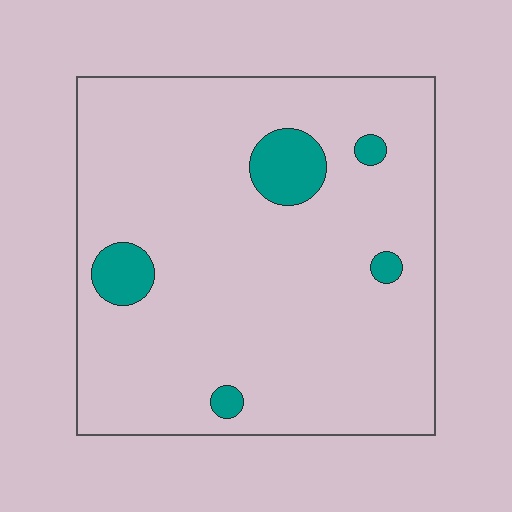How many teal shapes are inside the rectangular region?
5.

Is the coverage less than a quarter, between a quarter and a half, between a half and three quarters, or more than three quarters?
Less than a quarter.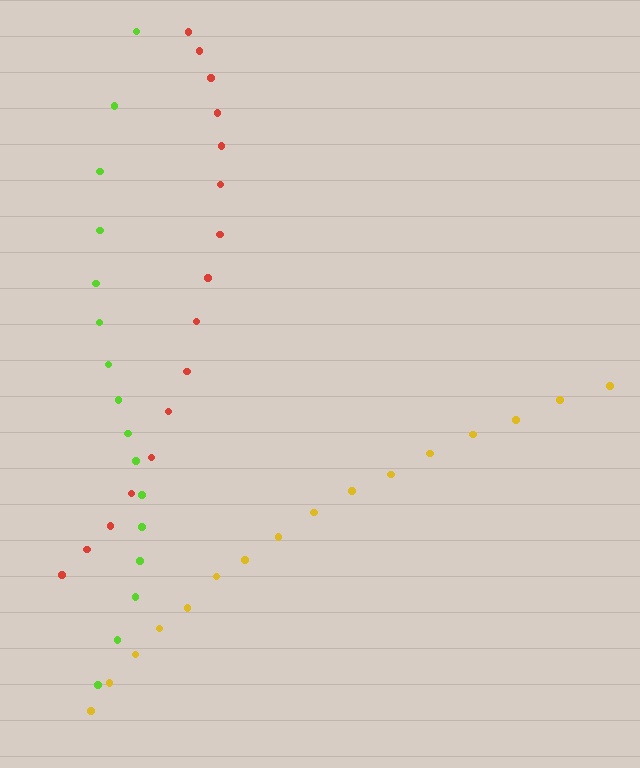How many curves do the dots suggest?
There are 3 distinct paths.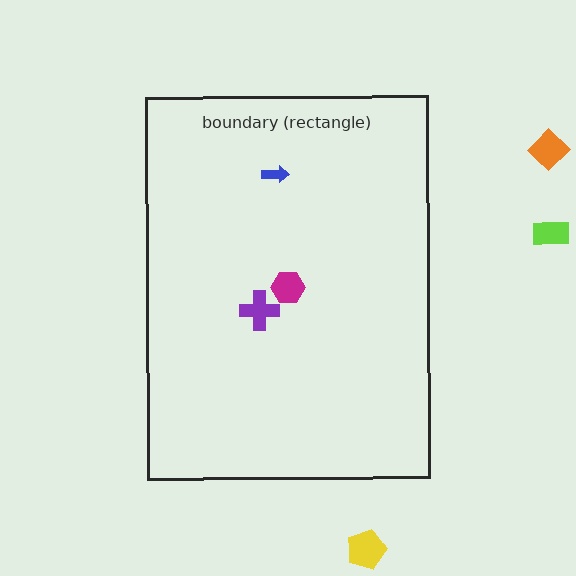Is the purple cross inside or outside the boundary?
Inside.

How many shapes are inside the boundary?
3 inside, 3 outside.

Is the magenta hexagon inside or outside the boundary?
Inside.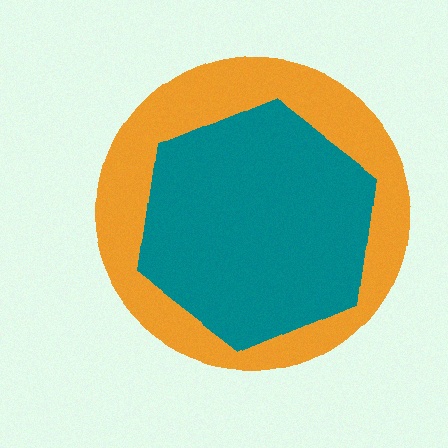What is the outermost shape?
The orange circle.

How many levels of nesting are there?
2.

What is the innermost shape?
The teal hexagon.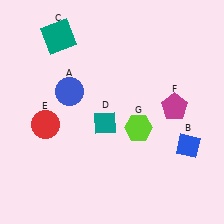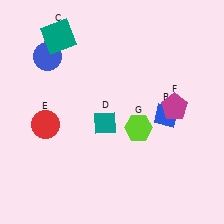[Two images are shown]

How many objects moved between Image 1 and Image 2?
2 objects moved between the two images.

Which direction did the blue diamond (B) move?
The blue diamond (B) moved up.